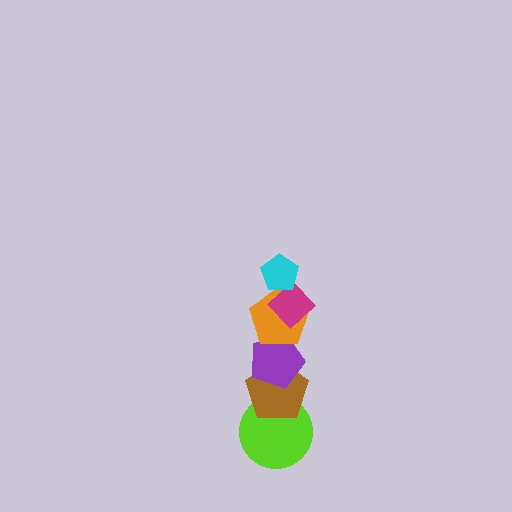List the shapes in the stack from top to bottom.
From top to bottom: the cyan pentagon, the magenta diamond, the orange pentagon, the purple pentagon, the brown pentagon, the lime circle.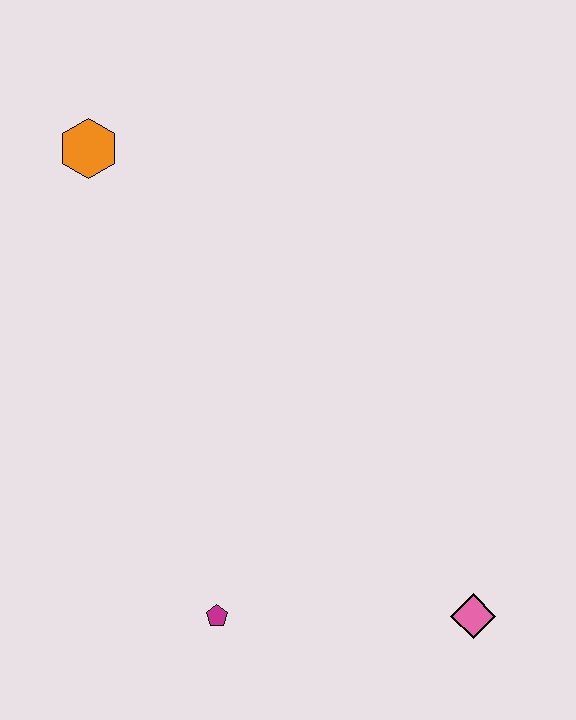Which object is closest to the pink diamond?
The magenta pentagon is closest to the pink diamond.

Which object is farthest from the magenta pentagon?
The orange hexagon is farthest from the magenta pentagon.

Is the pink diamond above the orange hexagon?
No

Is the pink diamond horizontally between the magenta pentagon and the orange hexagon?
No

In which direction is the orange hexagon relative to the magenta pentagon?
The orange hexagon is above the magenta pentagon.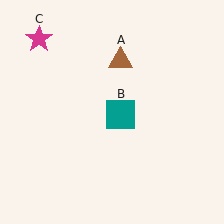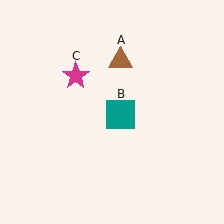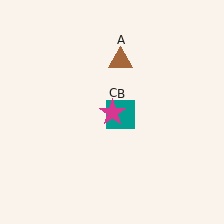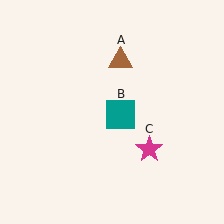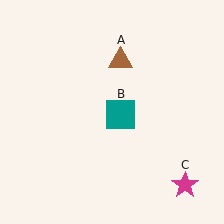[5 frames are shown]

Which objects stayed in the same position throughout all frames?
Brown triangle (object A) and teal square (object B) remained stationary.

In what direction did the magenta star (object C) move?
The magenta star (object C) moved down and to the right.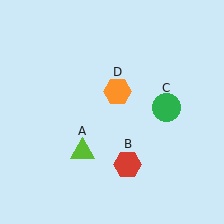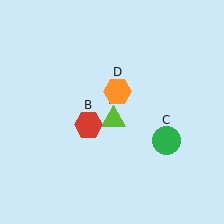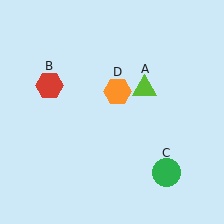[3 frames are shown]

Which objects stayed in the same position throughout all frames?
Orange hexagon (object D) remained stationary.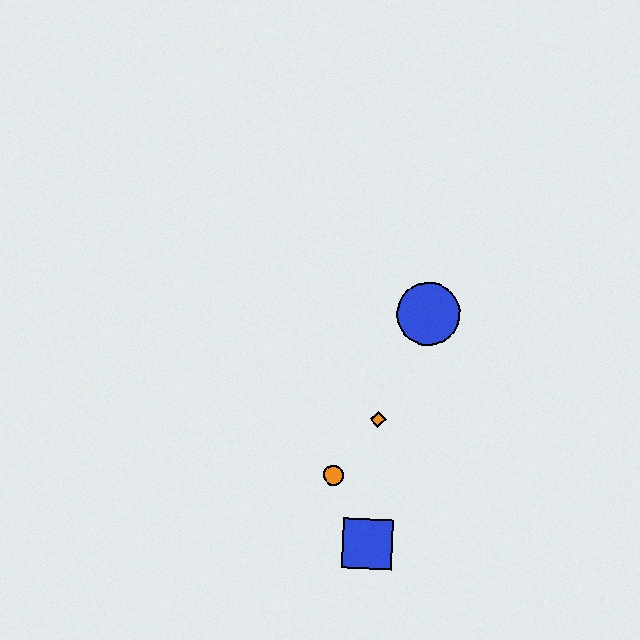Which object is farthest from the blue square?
The blue circle is farthest from the blue square.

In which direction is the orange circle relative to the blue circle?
The orange circle is below the blue circle.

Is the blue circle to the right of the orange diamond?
Yes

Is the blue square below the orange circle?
Yes